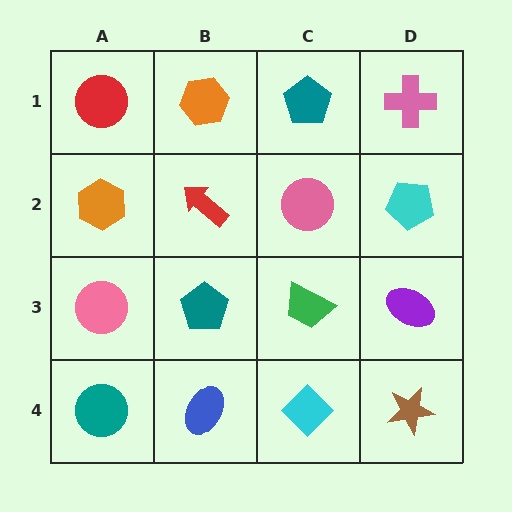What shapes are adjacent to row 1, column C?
A pink circle (row 2, column C), an orange hexagon (row 1, column B), a pink cross (row 1, column D).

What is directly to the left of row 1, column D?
A teal pentagon.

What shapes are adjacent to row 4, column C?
A green trapezoid (row 3, column C), a blue ellipse (row 4, column B), a brown star (row 4, column D).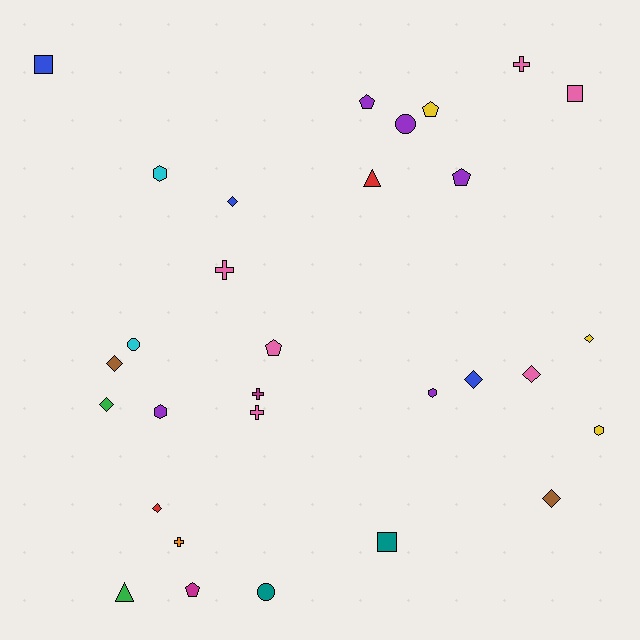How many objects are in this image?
There are 30 objects.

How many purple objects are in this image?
There are 5 purple objects.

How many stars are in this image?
There are no stars.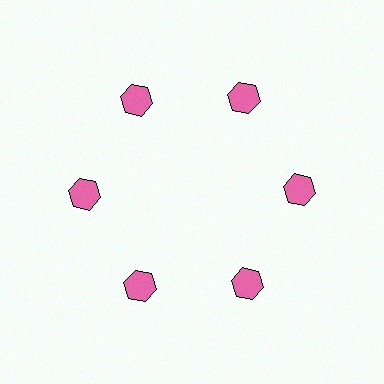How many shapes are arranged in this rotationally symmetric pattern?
There are 6 shapes, arranged in 6 groups of 1.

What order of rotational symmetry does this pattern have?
This pattern has 6-fold rotational symmetry.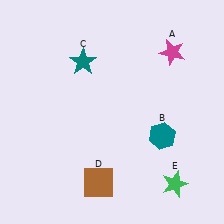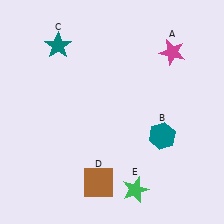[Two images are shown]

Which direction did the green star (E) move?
The green star (E) moved left.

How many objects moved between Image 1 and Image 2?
2 objects moved between the two images.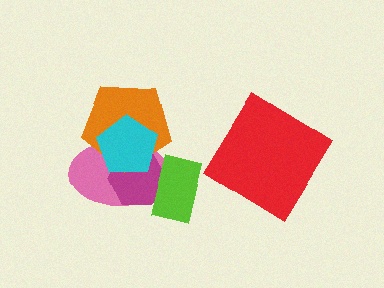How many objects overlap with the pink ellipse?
4 objects overlap with the pink ellipse.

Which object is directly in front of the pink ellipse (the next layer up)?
The magenta hexagon is directly in front of the pink ellipse.